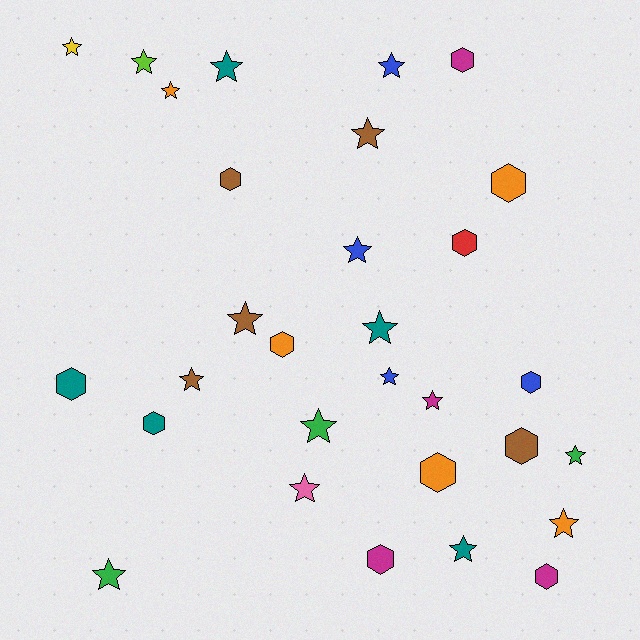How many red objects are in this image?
There is 1 red object.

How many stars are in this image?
There are 18 stars.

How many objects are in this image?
There are 30 objects.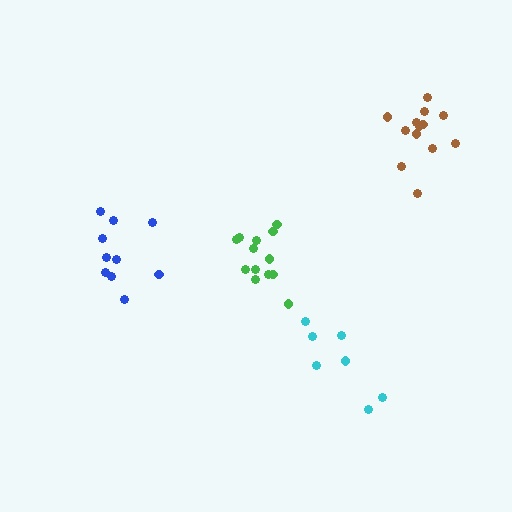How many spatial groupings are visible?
There are 4 spatial groupings.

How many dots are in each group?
Group 1: 10 dots, Group 2: 13 dots, Group 3: 7 dots, Group 4: 13 dots (43 total).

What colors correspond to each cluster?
The clusters are colored: blue, green, cyan, brown.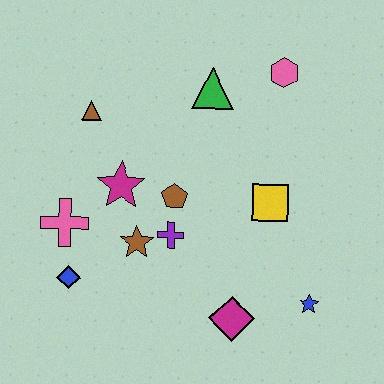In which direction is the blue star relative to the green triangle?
The blue star is below the green triangle.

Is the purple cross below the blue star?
No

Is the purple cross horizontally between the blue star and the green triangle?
No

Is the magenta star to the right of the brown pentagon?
No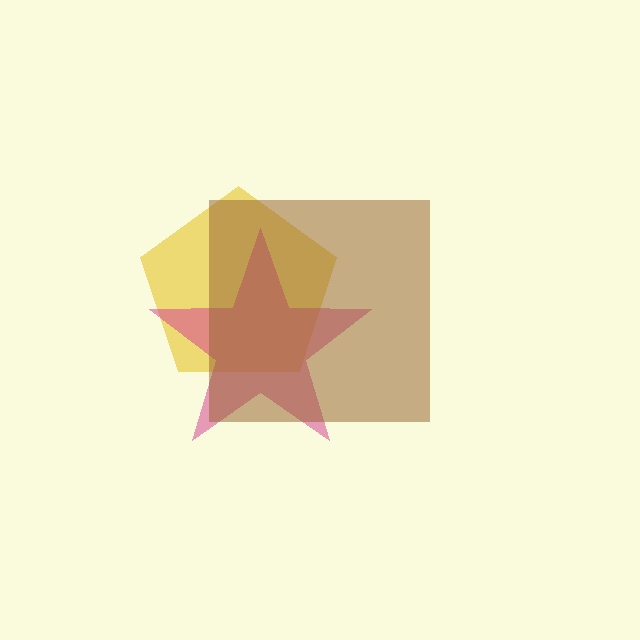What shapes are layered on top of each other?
The layered shapes are: a yellow pentagon, a magenta star, a brown square.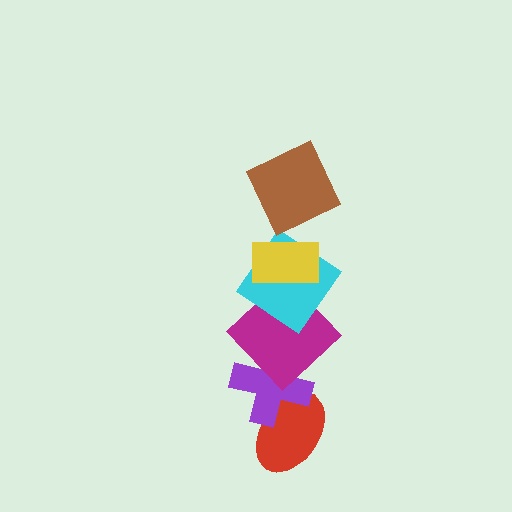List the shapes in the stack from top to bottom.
From top to bottom: the brown square, the yellow rectangle, the cyan diamond, the magenta diamond, the purple cross, the red ellipse.